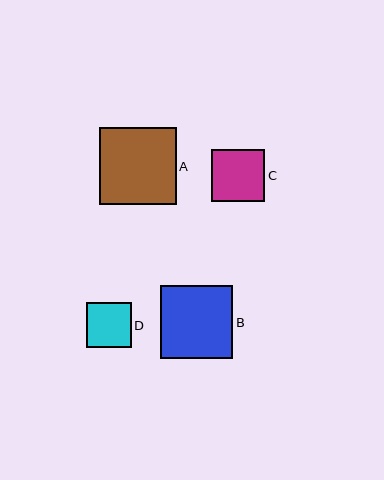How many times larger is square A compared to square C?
Square A is approximately 1.4 times the size of square C.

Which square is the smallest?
Square D is the smallest with a size of approximately 45 pixels.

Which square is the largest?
Square A is the largest with a size of approximately 76 pixels.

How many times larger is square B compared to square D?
Square B is approximately 1.6 times the size of square D.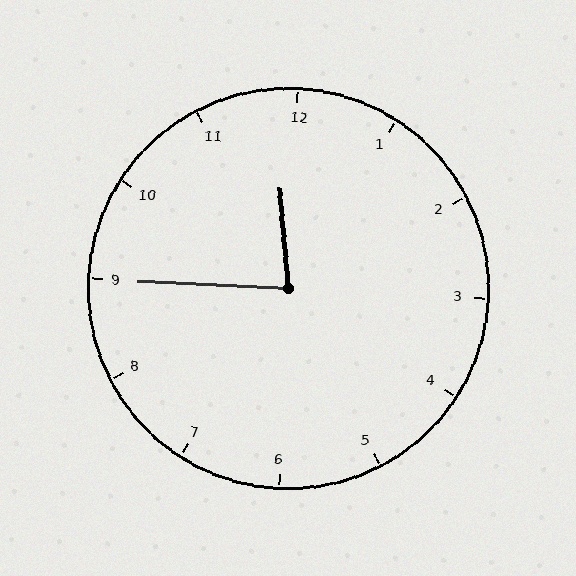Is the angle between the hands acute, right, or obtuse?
It is acute.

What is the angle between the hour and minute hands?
Approximately 82 degrees.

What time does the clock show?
11:45.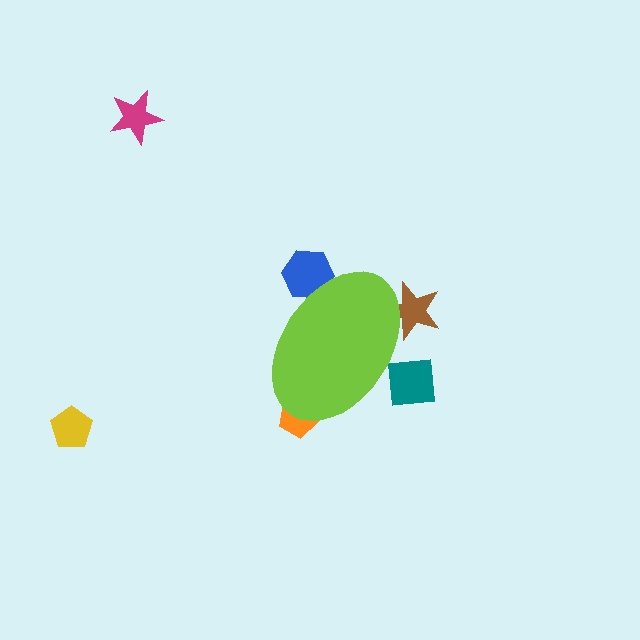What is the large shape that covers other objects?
A lime ellipse.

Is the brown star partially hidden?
Yes, the brown star is partially hidden behind the lime ellipse.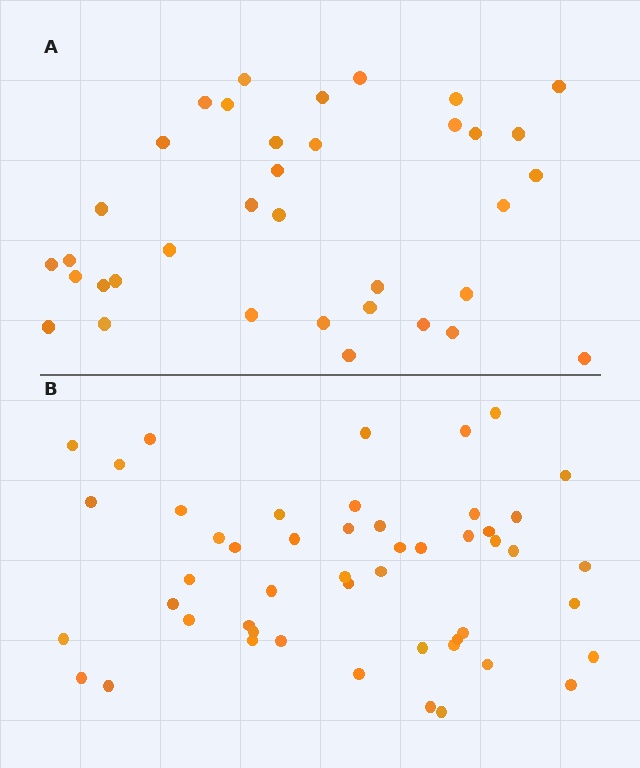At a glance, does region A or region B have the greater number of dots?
Region B (the bottom region) has more dots.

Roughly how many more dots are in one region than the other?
Region B has approximately 15 more dots than region A.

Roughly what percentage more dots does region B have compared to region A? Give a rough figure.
About 40% more.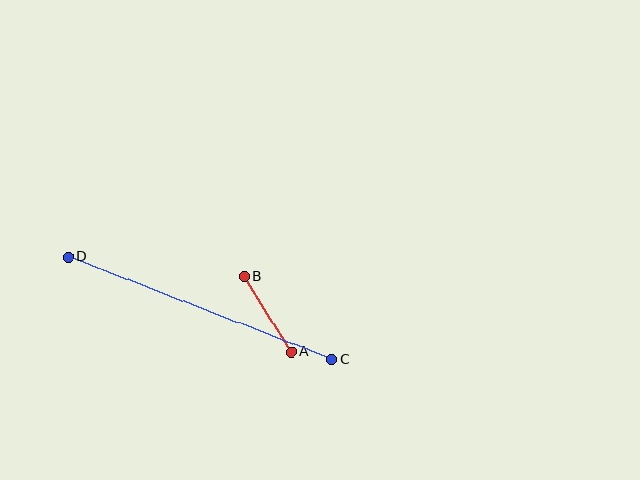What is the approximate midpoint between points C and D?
The midpoint is at approximately (200, 308) pixels.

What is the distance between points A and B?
The distance is approximately 89 pixels.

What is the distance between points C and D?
The distance is approximately 283 pixels.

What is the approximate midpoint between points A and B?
The midpoint is at approximately (267, 314) pixels.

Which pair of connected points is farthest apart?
Points C and D are farthest apart.